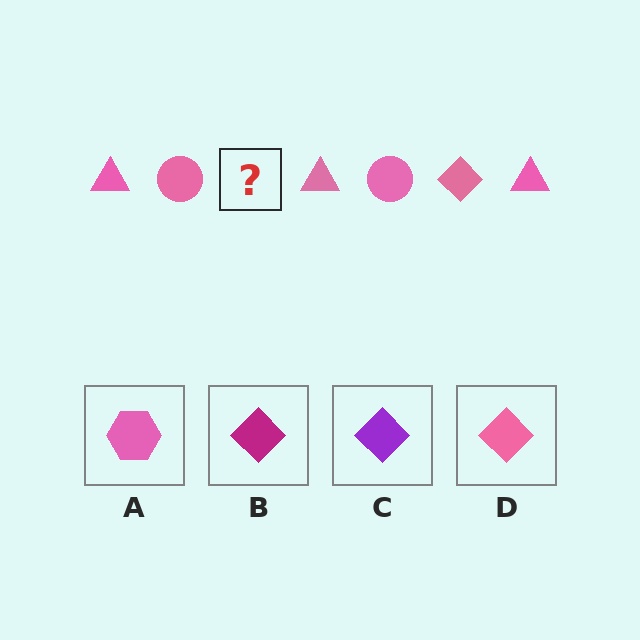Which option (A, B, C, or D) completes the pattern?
D.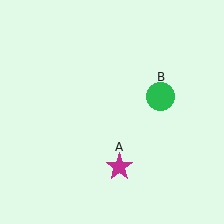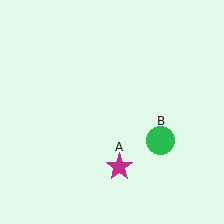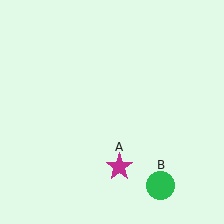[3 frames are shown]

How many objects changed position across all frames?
1 object changed position: green circle (object B).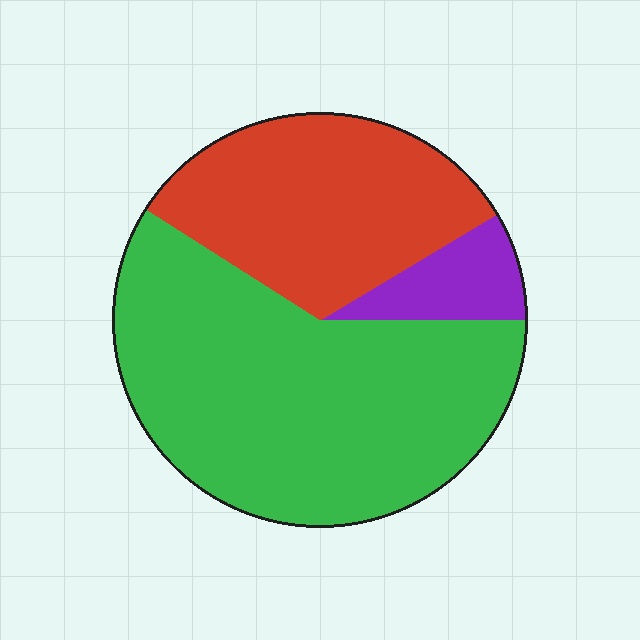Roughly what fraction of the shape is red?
Red covers about 35% of the shape.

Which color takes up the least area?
Purple, at roughly 10%.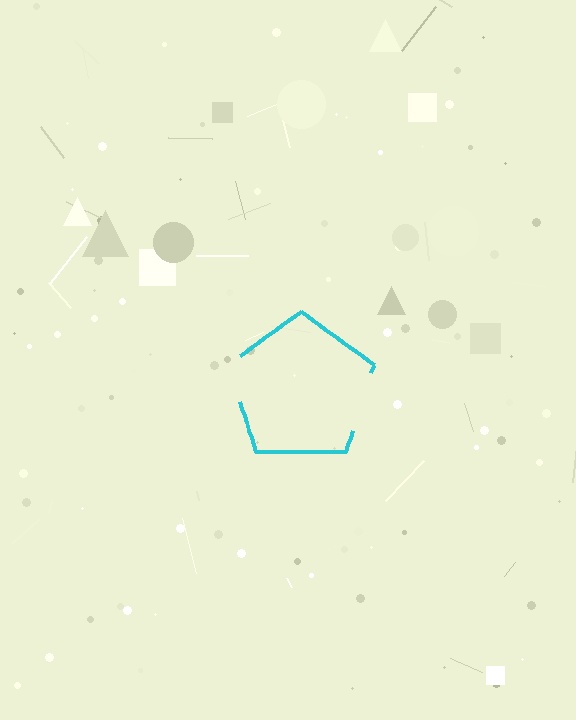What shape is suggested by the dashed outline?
The dashed outline suggests a pentagon.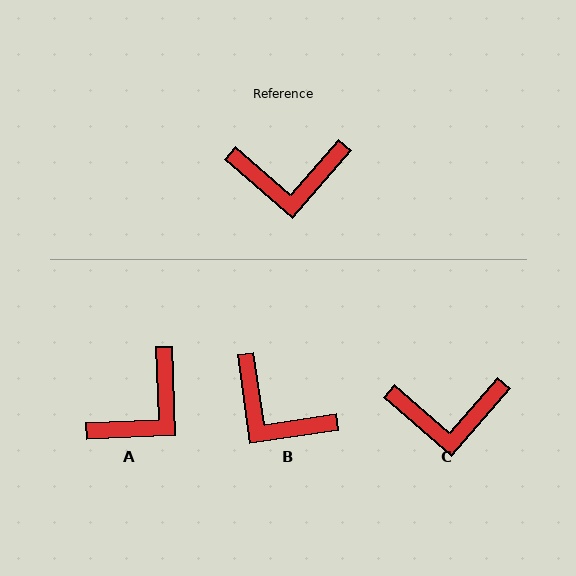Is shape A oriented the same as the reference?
No, it is off by about 43 degrees.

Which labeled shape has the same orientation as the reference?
C.